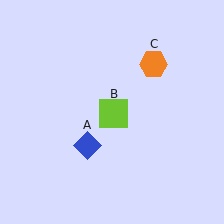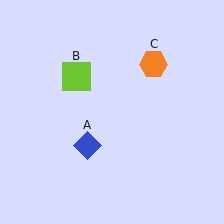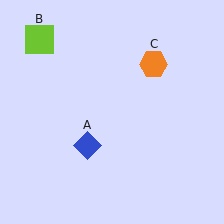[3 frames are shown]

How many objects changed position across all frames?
1 object changed position: lime square (object B).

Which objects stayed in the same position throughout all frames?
Blue diamond (object A) and orange hexagon (object C) remained stationary.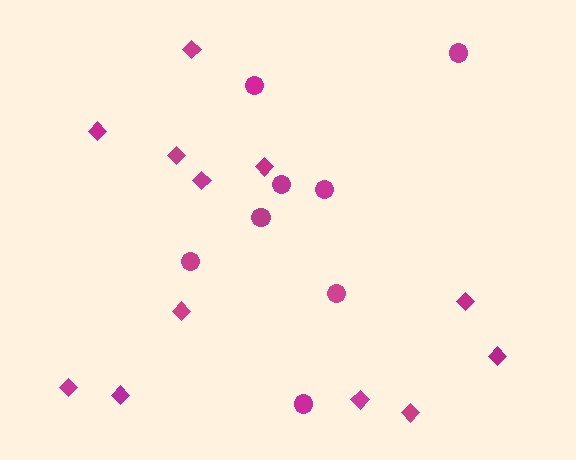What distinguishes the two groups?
There are 2 groups: one group of diamonds (12) and one group of circles (8).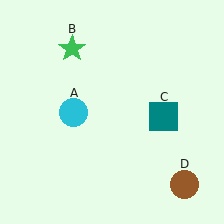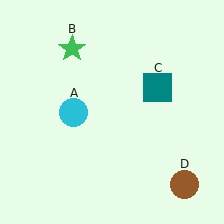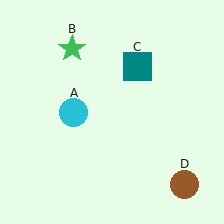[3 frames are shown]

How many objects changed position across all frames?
1 object changed position: teal square (object C).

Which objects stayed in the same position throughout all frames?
Cyan circle (object A) and green star (object B) and brown circle (object D) remained stationary.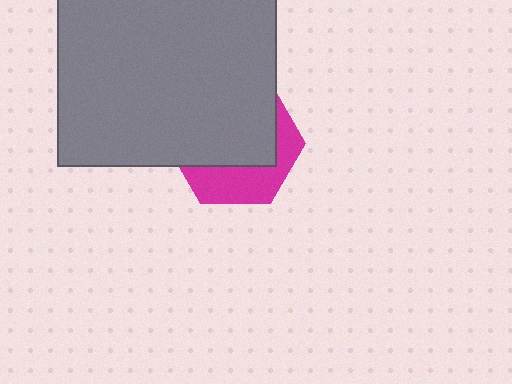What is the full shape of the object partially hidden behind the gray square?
The partially hidden object is a magenta hexagon.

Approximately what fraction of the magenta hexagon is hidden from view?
Roughly 65% of the magenta hexagon is hidden behind the gray square.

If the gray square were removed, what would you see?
You would see the complete magenta hexagon.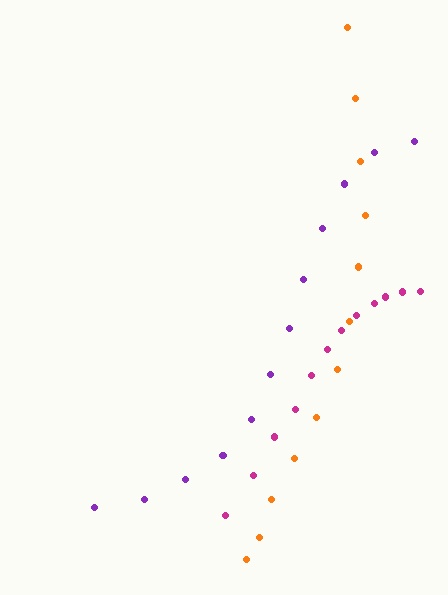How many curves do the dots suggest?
There are 3 distinct paths.